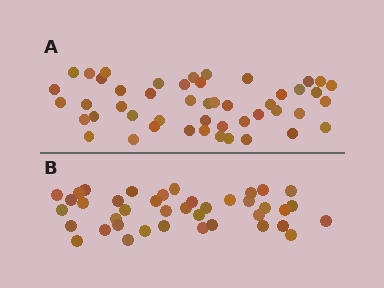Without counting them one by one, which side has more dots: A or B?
Region A (the top region) has more dots.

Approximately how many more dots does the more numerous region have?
Region A has roughly 8 or so more dots than region B.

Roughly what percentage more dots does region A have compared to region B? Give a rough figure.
About 20% more.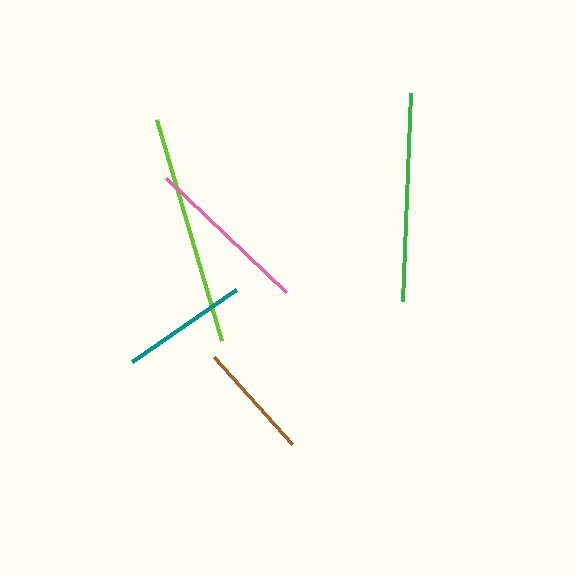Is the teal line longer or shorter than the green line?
The green line is longer than the teal line.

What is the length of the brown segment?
The brown segment is approximately 117 pixels long.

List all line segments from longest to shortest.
From longest to shortest: lime, green, pink, teal, brown.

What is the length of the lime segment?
The lime segment is approximately 231 pixels long.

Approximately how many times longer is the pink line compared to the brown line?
The pink line is approximately 1.4 times the length of the brown line.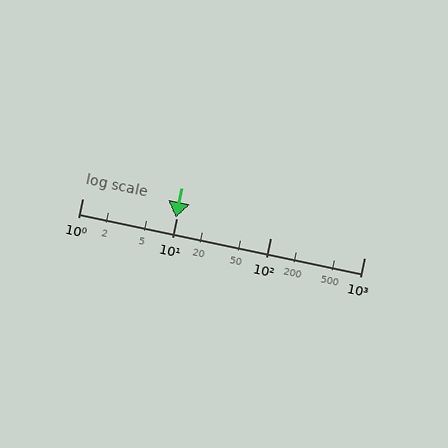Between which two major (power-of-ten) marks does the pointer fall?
The pointer is between 1 and 10.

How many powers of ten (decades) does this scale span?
The scale spans 3 decades, from 1 to 1000.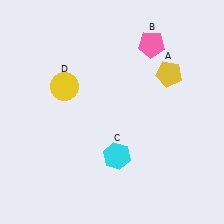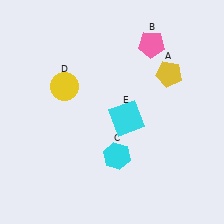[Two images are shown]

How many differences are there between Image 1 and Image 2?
There is 1 difference between the two images.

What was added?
A cyan square (E) was added in Image 2.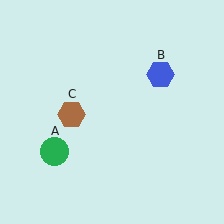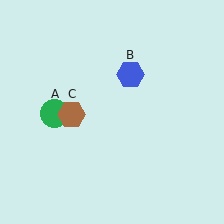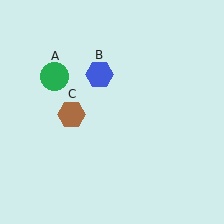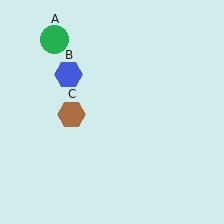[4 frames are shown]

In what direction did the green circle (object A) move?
The green circle (object A) moved up.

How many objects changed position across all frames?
2 objects changed position: green circle (object A), blue hexagon (object B).